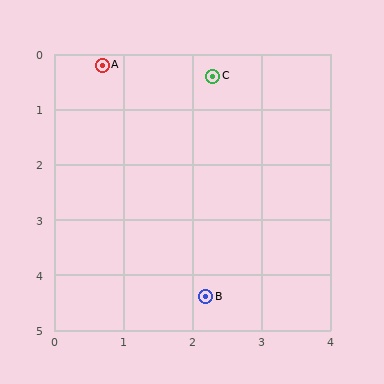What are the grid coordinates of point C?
Point C is at approximately (2.3, 0.4).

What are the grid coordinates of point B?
Point B is at approximately (2.2, 4.4).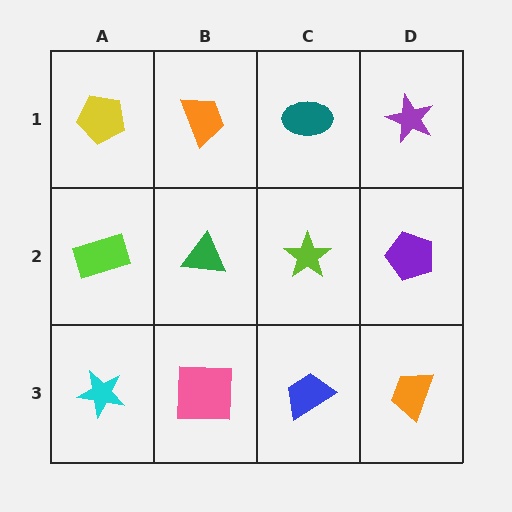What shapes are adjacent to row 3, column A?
A lime rectangle (row 2, column A), a pink square (row 3, column B).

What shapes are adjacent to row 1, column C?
A lime star (row 2, column C), an orange trapezoid (row 1, column B), a purple star (row 1, column D).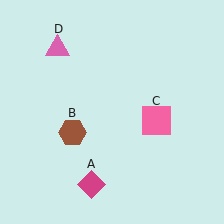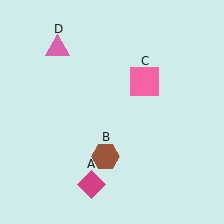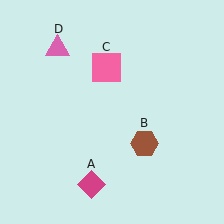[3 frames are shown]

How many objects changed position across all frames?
2 objects changed position: brown hexagon (object B), pink square (object C).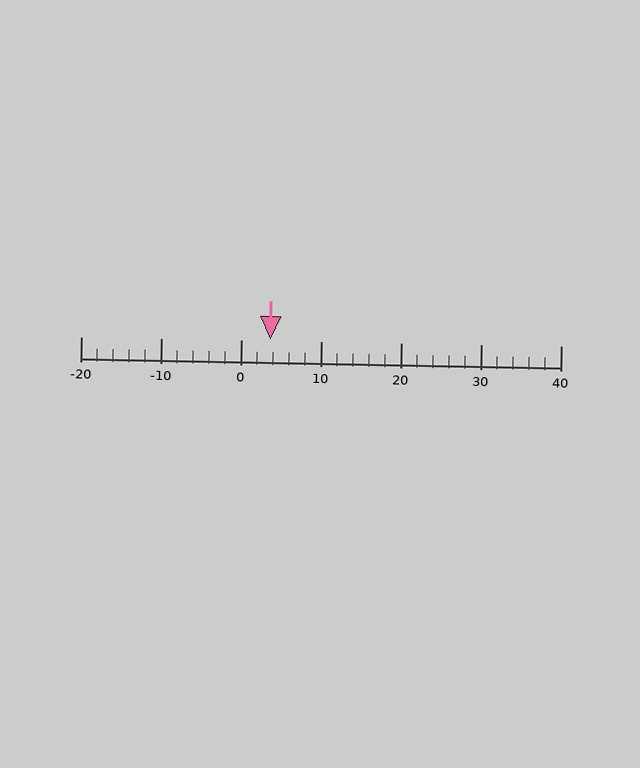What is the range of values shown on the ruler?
The ruler shows values from -20 to 40.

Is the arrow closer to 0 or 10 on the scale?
The arrow is closer to 0.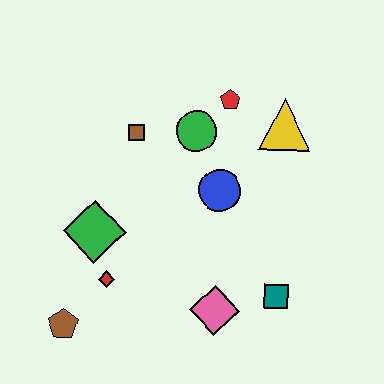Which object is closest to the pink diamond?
The teal square is closest to the pink diamond.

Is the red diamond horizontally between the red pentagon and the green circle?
No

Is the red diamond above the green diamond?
No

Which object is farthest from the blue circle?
The brown pentagon is farthest from the blue circle.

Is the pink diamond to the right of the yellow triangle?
No